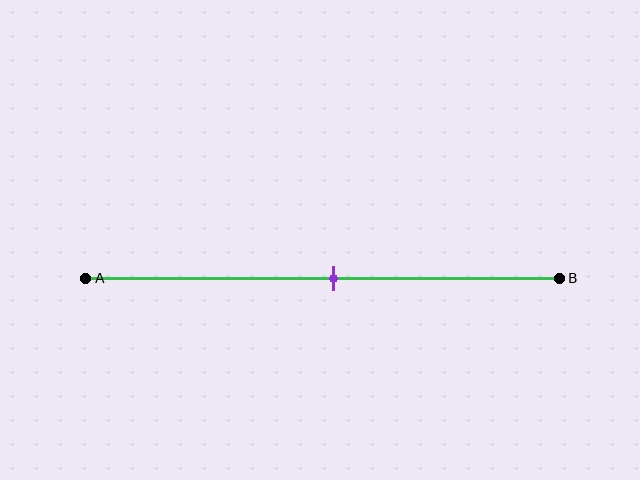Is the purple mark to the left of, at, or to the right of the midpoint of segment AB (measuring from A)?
The purple mark is approximately at the midpoint of segment AB.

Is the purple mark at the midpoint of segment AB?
Yes, the mark is approximately at the midpoint.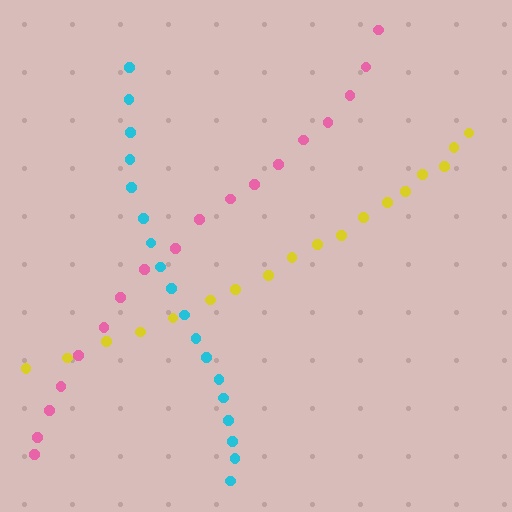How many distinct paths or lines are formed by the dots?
There are 3 distinct paths.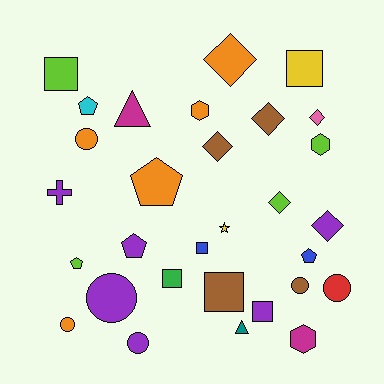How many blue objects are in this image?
There are 2 blue objects.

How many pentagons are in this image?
There are 5 pentagons.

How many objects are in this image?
There are 30 objects.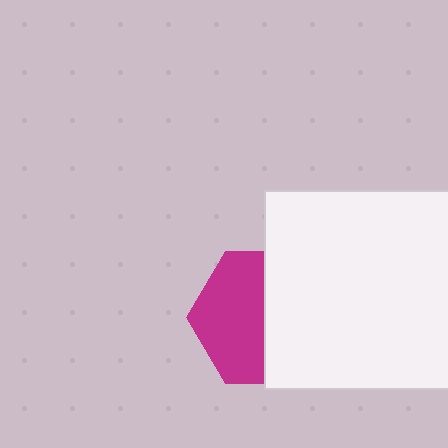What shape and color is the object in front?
The object in front is a white square.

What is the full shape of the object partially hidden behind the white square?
The partially hidden object is a magenta hexagon.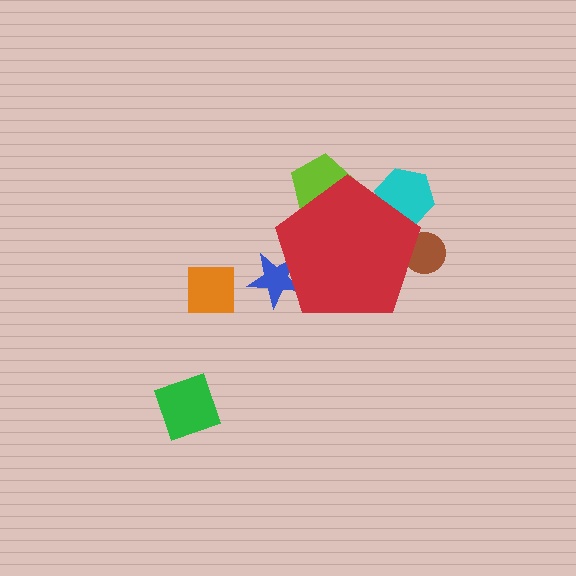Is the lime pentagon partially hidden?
Yes, the lime pentagon is partially hidden behind the red pentagon.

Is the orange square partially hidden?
No, the orange square is fully visible.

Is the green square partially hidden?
No, the green square is fully visible.